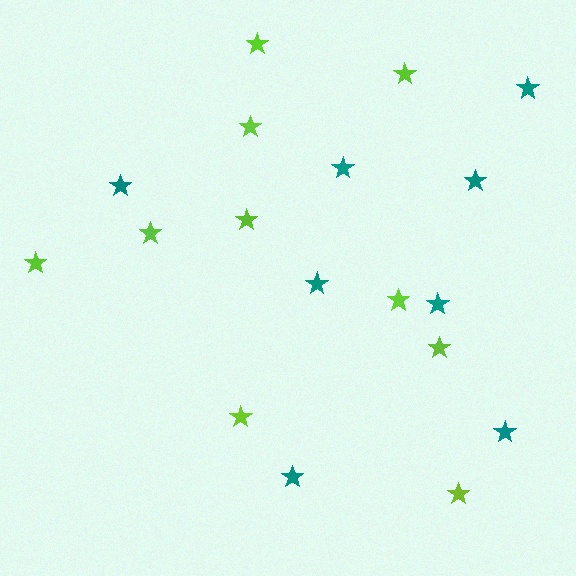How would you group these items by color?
There are 2 groups: one group of lime stars (10) and one group of teal stars (8).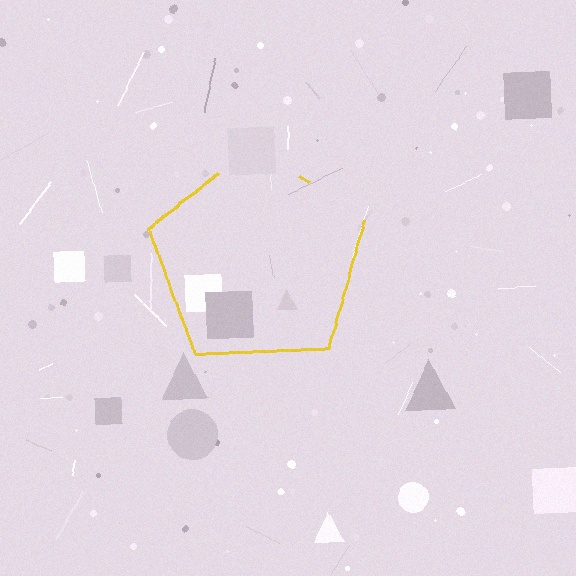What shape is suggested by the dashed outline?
The dashed outline suggests a pentagon.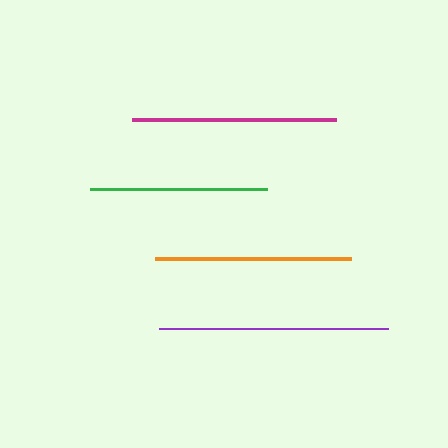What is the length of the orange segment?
The orange segment is approximately 195 pixels long.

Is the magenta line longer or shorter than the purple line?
The purple line is longer than the magenta line.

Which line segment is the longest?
The purple line is the longest at approximately 229 pixels.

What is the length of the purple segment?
The purple segment is approximately 229 pixels long.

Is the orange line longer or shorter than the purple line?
The purple line is longer than the orange line.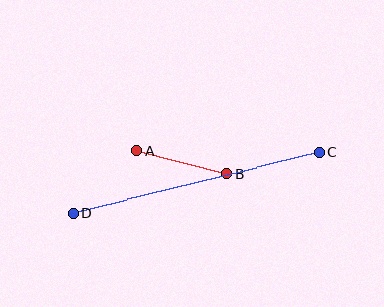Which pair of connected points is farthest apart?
Points C and D are farthest apart.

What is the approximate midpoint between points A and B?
The midpoint is at approximately (182, 162) pixels.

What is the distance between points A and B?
The distance is approximately 93 pixels.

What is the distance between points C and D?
The distance is approximately 253 pixels.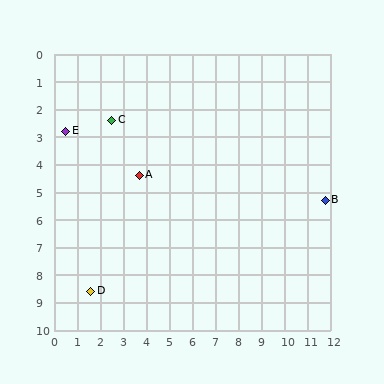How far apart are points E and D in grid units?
Points E and D are about 5.9 grid units apart.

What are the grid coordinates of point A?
Point A is at approximately (3.7, 4.4).